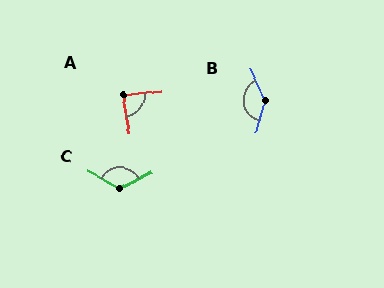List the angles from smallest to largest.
A (86°), C (124°), B (138°).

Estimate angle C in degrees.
Approximately 124 degrees.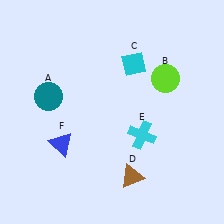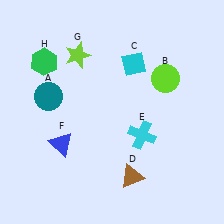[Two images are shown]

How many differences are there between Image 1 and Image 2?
There are 2 differences between the two images.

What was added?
A lime star (G), a green hexagon (H) were added in Image 2.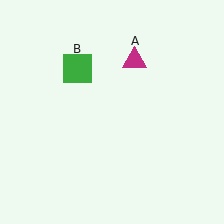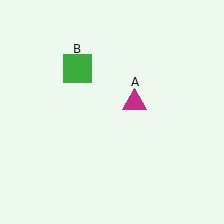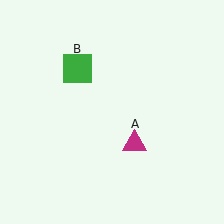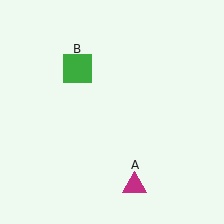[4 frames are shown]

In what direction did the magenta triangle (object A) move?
The magenta triangle (object A) moved down.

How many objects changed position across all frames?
1 object changed position: magenta triangle (object A).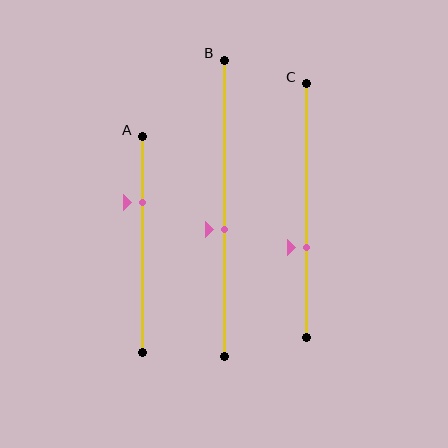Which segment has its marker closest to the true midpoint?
Segment B has its marker closest to the true midpoint.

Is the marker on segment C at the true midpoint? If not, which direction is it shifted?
No, the marker on segment C is shifted downward by about 15% of the segment length.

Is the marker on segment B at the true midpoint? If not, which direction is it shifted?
No, the marker on segment B is shifted downward by about 7% of the segment length.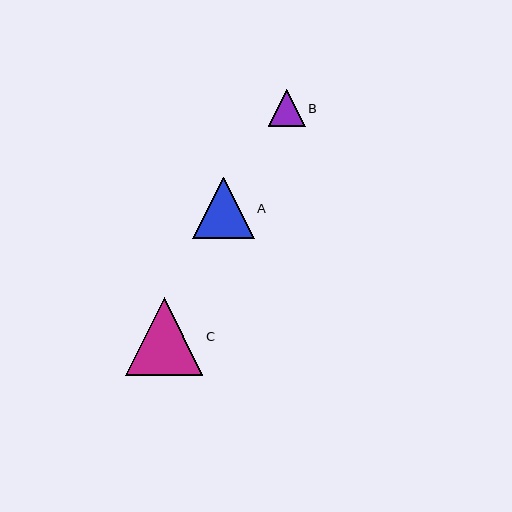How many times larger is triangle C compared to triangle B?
Triangle C is approximately 2.1 times the size of triangle B.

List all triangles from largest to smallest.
From largest to smallest: C, A, B.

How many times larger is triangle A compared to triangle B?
Triangle A is approximately 1.7 times the size of triangle B.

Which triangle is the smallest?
Triangle B is the smallest with a size of approximately 37 pixels.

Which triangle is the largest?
Triangle C is the largest with a size of approximately 78 pixels.